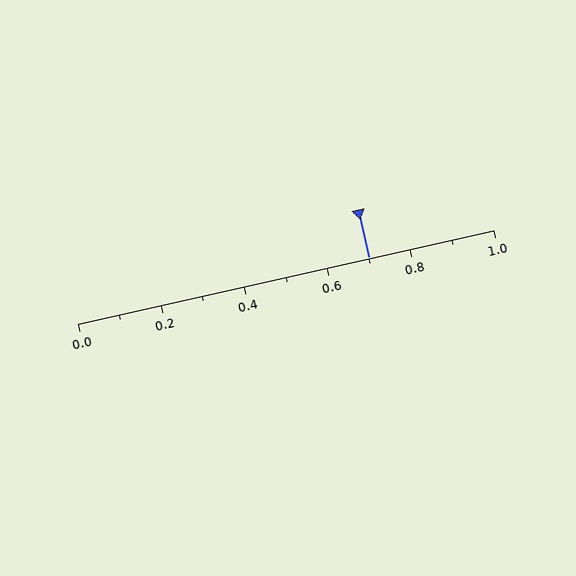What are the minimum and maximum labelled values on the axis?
The axis runs from 0.0 to 1.0.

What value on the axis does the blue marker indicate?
The marker indicates approximately 0.7.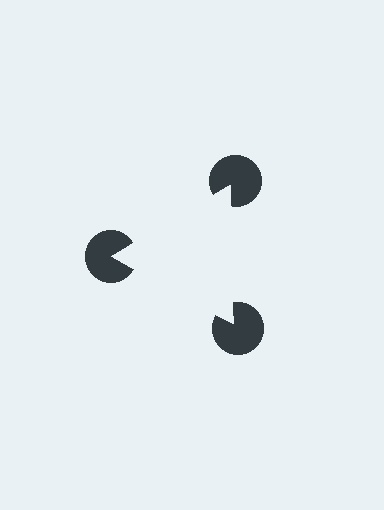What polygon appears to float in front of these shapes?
An illusory triangle — its edges are inferred from the aligned wedge cuts in the pac-man discs, not physically drawn.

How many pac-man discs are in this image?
There are 3 — one at each vertex of the illusory triangle.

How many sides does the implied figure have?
3 sides.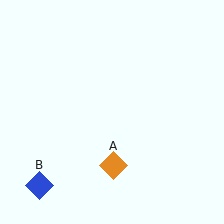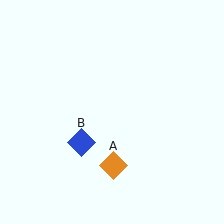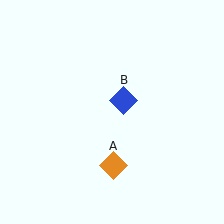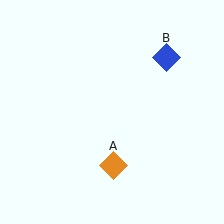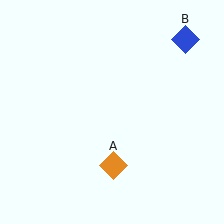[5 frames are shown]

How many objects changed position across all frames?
1 object changed position: blue diamond (object B).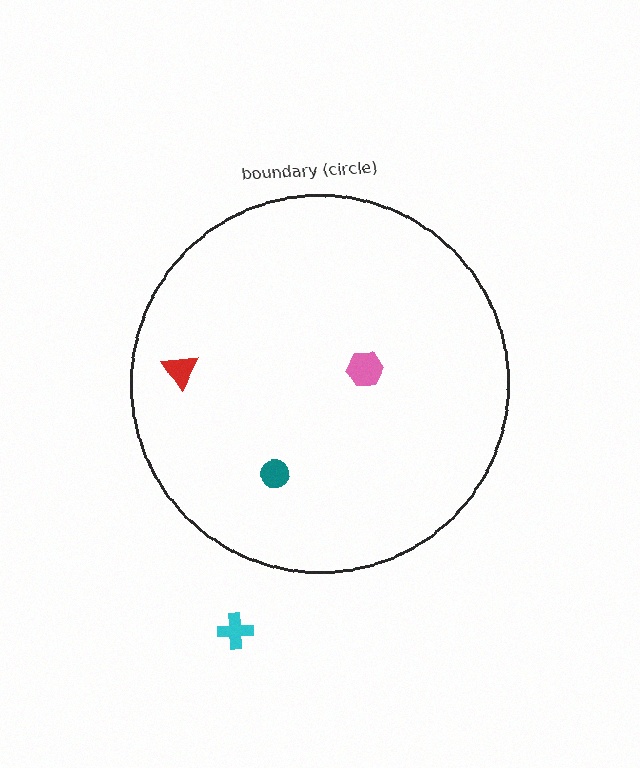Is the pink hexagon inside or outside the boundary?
Inside.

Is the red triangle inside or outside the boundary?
Inside.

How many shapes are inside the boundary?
3 inside, 1 outside.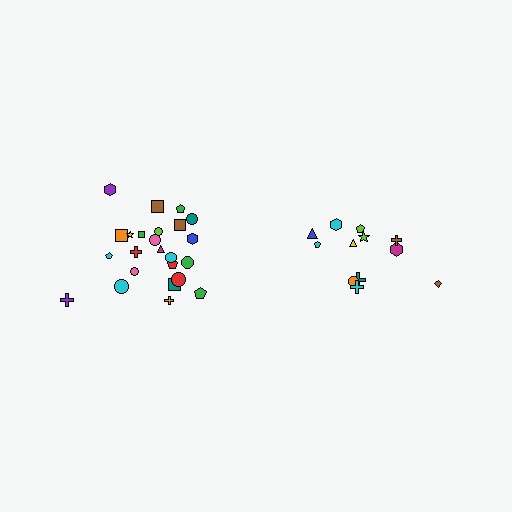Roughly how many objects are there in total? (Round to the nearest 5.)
Roughly 35 objects in total.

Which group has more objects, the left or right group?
The left group.